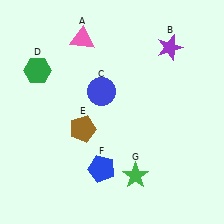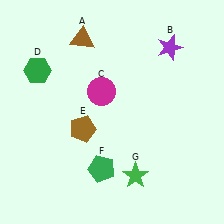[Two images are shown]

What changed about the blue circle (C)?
In Image 1, C is blue. In Image 2, it changed to magenta.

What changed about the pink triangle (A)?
In Image 1, A is pink. In Image 2, it changed to brown.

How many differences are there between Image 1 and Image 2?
There are 3 differences between the two images.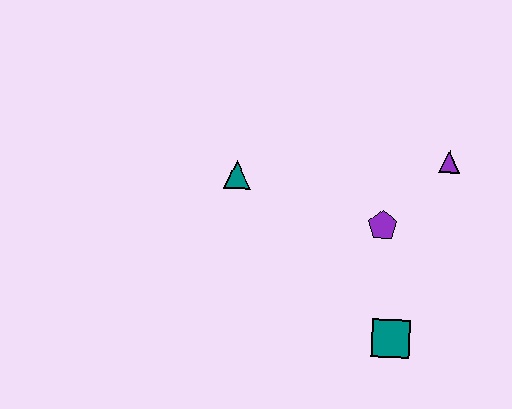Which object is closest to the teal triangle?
The purple pentagon is closest to the teal triangle.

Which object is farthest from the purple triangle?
The teal triangle is farthest from the purple triangle.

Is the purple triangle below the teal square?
No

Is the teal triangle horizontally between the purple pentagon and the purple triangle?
No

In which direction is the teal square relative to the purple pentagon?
The teal square is below the purple pentagon.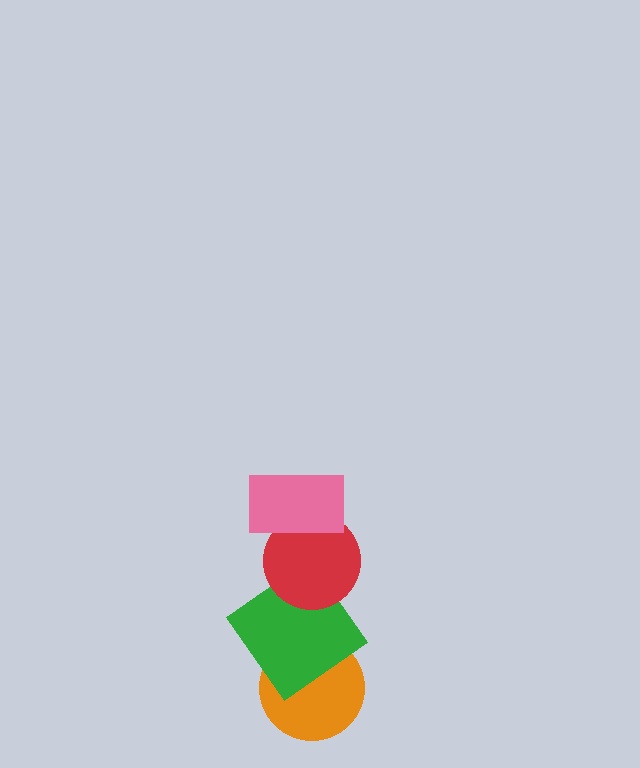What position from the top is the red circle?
The red circle is 2nd from the top.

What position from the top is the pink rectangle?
The pink rectangle is 1st from the top.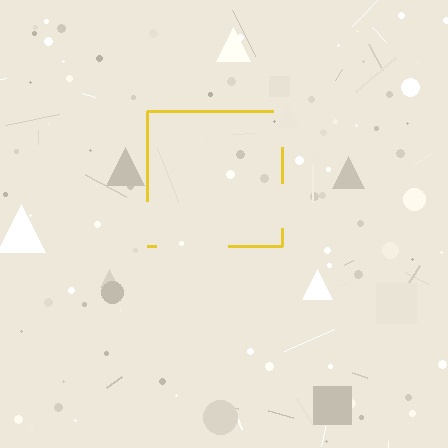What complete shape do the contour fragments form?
The contour fragments form a square.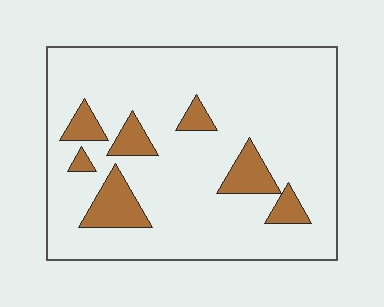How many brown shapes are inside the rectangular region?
7.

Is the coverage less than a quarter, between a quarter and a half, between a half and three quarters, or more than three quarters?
Less than a quarter.